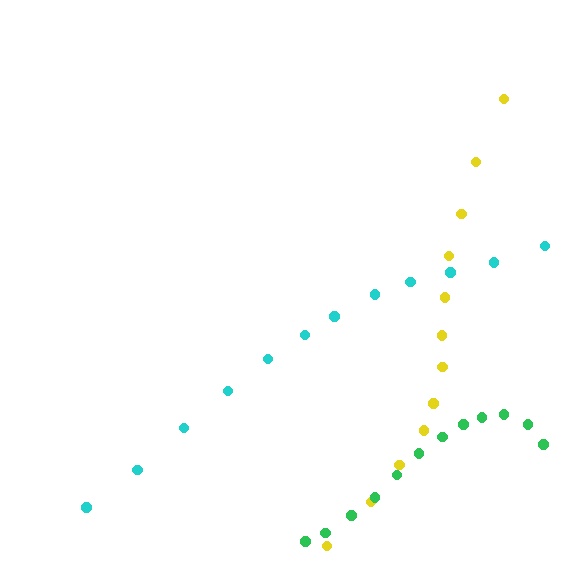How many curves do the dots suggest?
There are 3 distinct paths.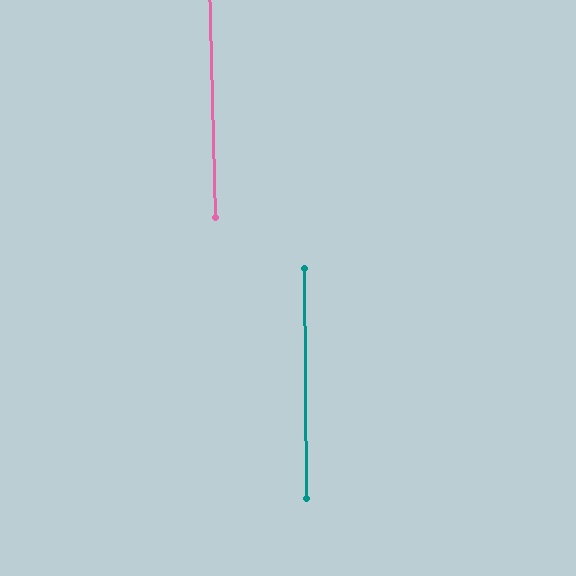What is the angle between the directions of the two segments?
Approximately 1 degree.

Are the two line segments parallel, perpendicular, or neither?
Parallel — their directions differ by only 1.1°.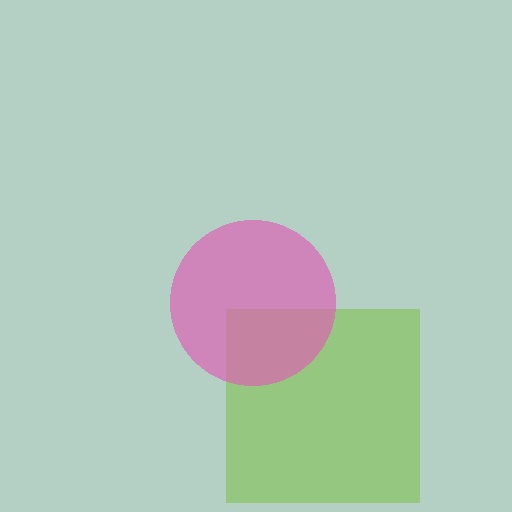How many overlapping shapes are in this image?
There are 2 overlapping shapes in the image.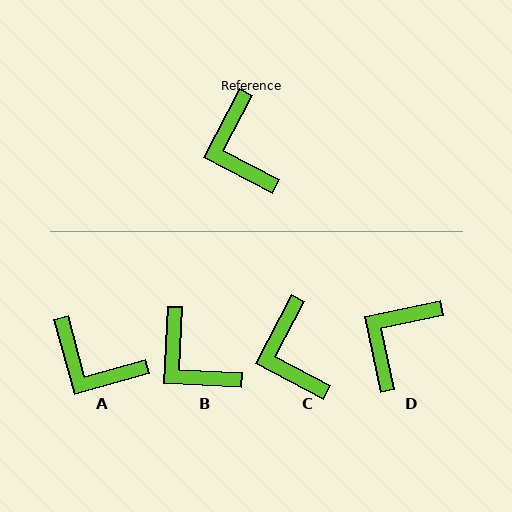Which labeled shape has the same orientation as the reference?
C.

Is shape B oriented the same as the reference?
No, it is off by about 25 degrees.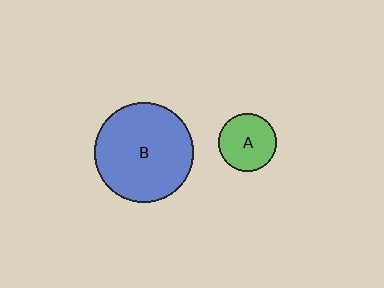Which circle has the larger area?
Circle B (blue).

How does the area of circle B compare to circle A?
Approximately 2.9 times.